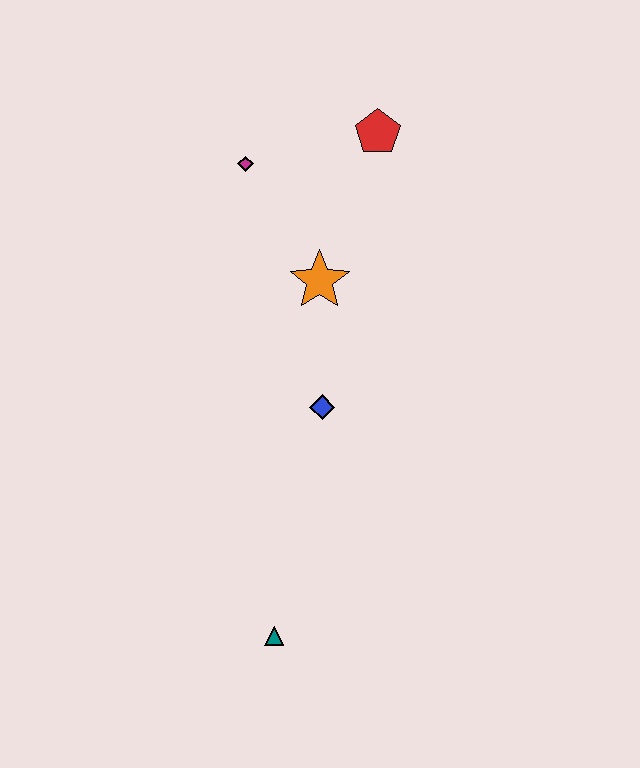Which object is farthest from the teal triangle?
The red pentagon is farthest from the teal triangle.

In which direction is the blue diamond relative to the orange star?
The blue diamond is below the orange star.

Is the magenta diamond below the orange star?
No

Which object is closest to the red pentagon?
The magenta diamond is closest to the red pentagon.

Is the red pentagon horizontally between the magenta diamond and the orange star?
No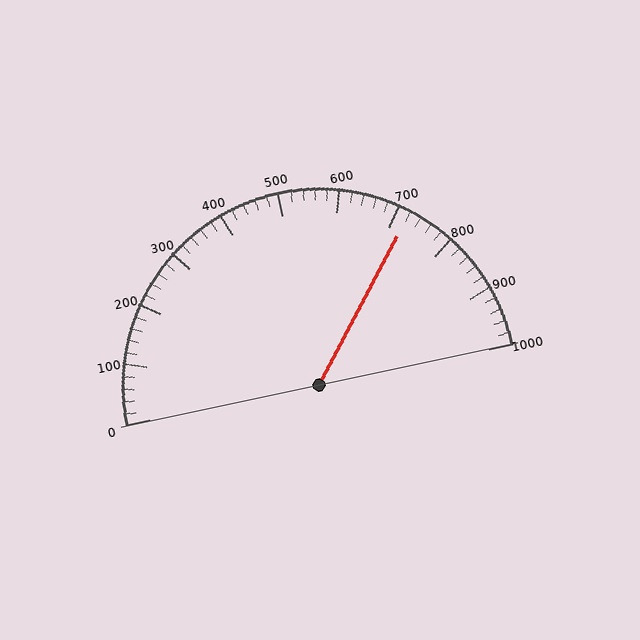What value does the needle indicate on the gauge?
The needle indicates approximately 720.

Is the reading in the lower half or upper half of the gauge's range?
The reading is in the upper half of the range (0 to 1000).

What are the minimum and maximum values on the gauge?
The gauge ranges from 0 to 1000.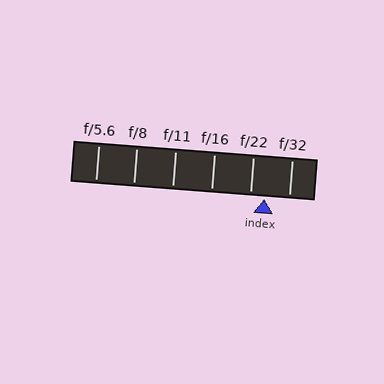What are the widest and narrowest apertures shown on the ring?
The widest aperture shown is f/5.6 and the narrowest is f/32.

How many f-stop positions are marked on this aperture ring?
There are 6 f-stop positions marked.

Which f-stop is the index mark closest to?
The index mark is closest to f/22.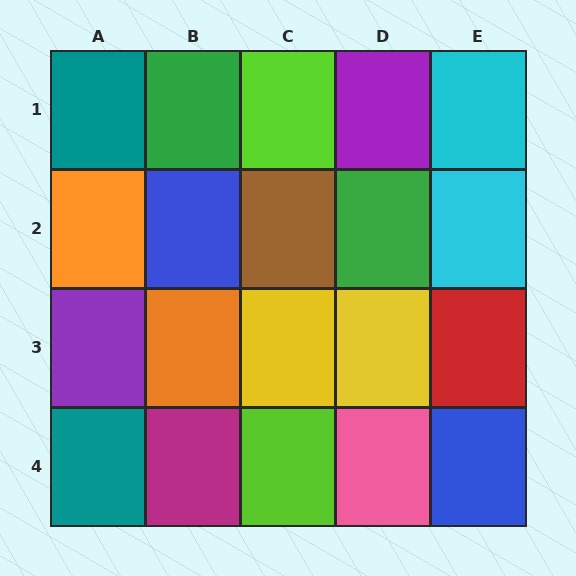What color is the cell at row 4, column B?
Magenta.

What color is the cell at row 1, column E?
Cyan.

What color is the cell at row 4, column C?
Lime.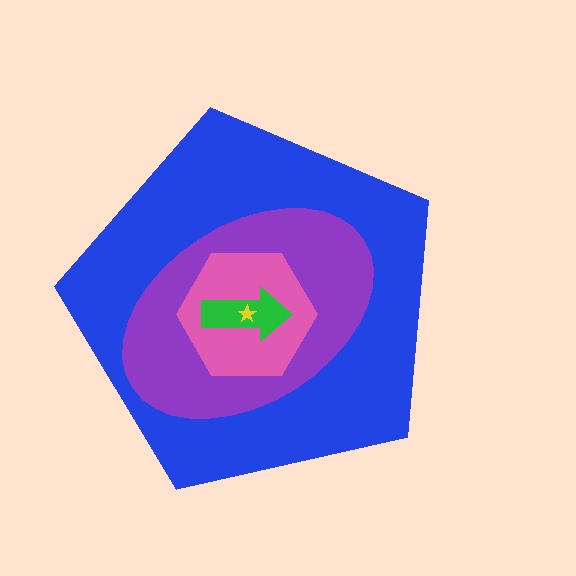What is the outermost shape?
The blue pentagon.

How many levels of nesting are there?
5.